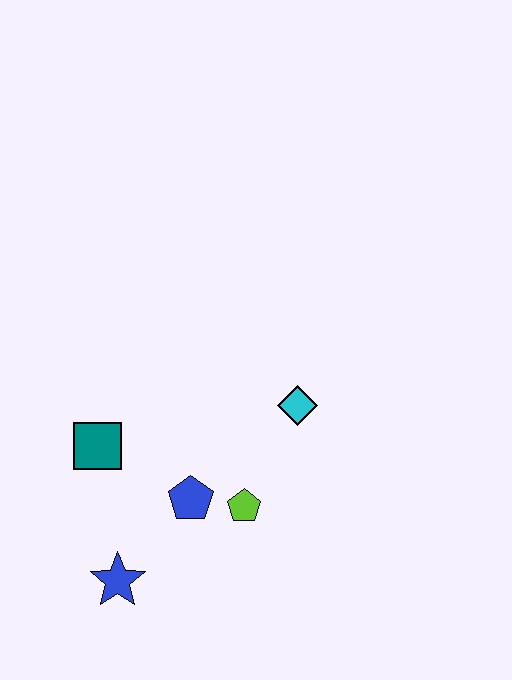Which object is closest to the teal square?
The blue pentagon is closest to the teal square.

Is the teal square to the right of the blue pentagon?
No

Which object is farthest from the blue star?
The cyan diamond is farthest from the blue star.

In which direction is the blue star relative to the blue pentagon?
The blue star is below the blue pentagon.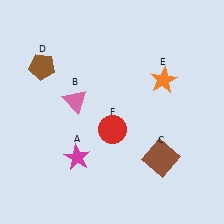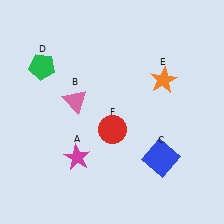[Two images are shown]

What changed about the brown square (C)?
In Image 1, C is brown. In Image 2, it changed to blue.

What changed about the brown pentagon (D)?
In Image 1, D is brown. In Image 2, it changed to green.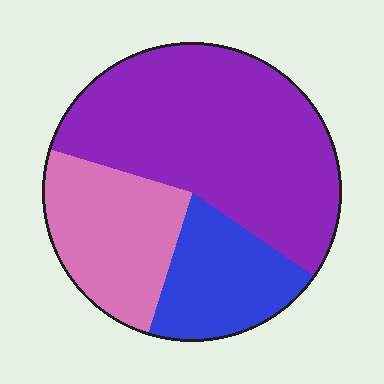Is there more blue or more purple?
Purple.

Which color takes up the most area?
Purple, at roughly 55%.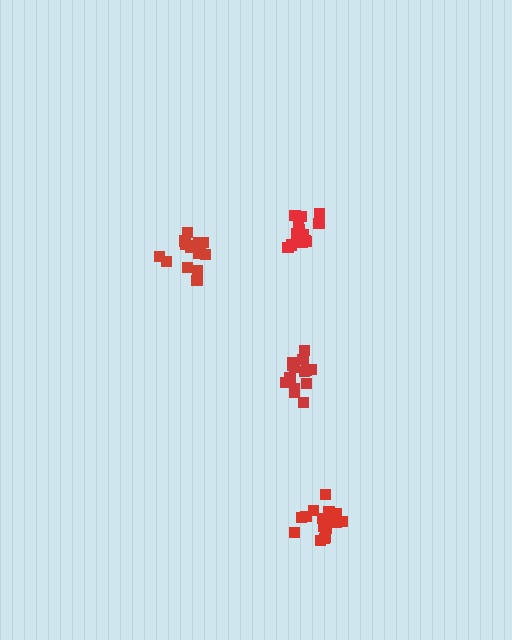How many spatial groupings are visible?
There are 4 spatial groupings.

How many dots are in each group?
Group 1: 14 dots, Group 2: 15 dots, Group 3: 16 dots, Group 4: 14 dots (59 total).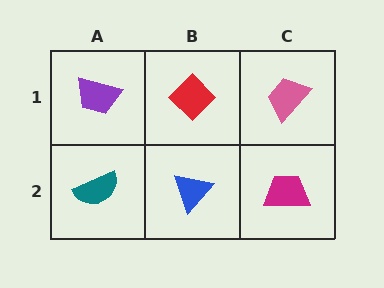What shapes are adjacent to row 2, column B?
A red diamond (row 1, column B), a teal semicircle (row 2, column A), a magenta trapezoid (row 2, column C).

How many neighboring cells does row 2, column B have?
3.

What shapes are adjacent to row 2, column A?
A purple trapezoid (row 1, column A), a blue triangle (row 2, column B).